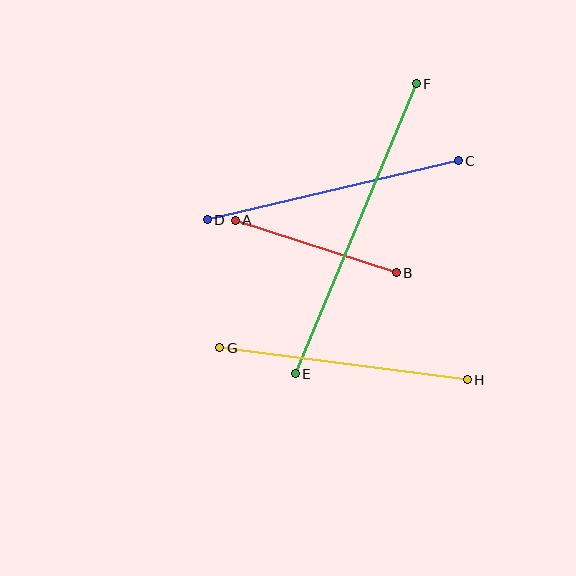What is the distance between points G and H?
The distance is approximately 249 pixels.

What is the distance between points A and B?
The distance is approximately 169 pixels.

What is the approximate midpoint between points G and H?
The midpoint is at approximately (343, 364) pixels.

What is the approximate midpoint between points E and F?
The midpoint is at approximately (356, 229) pixels.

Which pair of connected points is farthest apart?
Points E and F are farthest apart.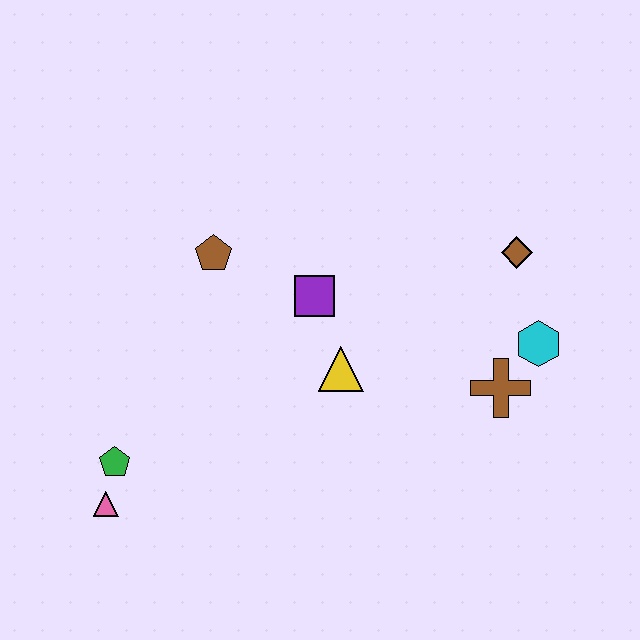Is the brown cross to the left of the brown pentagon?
No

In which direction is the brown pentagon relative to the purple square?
The brown pentagon is to the left of the purple square.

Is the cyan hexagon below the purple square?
Yes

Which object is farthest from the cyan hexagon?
The pink triangle is farthest from the cyan hexagon.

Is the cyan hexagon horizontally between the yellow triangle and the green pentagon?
No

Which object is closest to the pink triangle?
The green pentagon is closest to the pink triangle.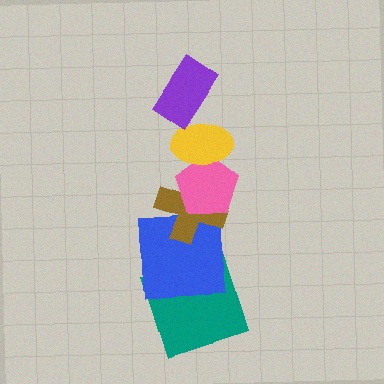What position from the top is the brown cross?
The brown cross is 4th from the top.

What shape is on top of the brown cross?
The pink pentagon is on top of the brown cross.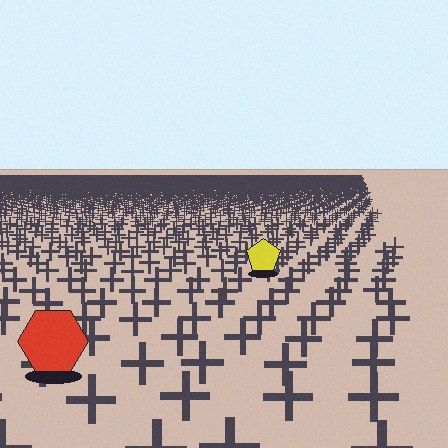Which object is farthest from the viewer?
The yellow pentagon is farthest from the viewer. It appears smaller and the ground texture around it is denser.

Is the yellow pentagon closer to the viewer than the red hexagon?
No. The red hexagon is closer — you can tell from the texture gradient: the ground texture is coarser near it.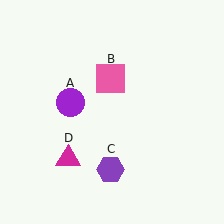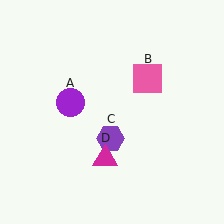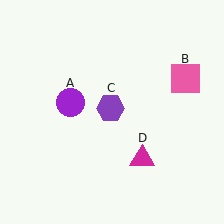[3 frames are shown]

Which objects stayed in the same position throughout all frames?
Purple circle (object A) remained stationary.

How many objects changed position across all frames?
3 objects changed position: pink square (object B), purple hexagon (object C), magenta triangle (object D).